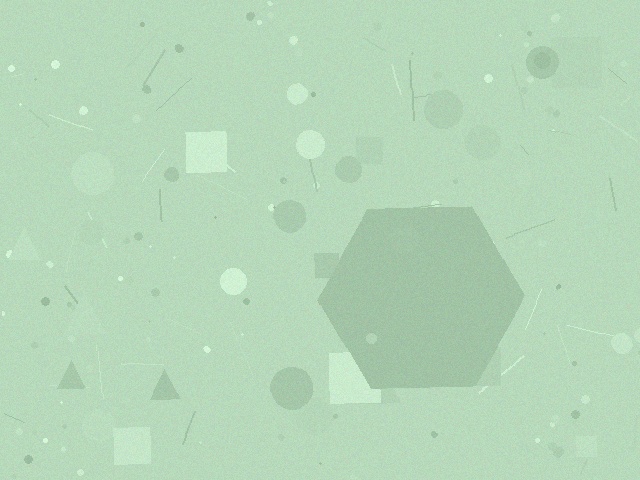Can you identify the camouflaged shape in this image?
The camouflaged shape is a hexagon.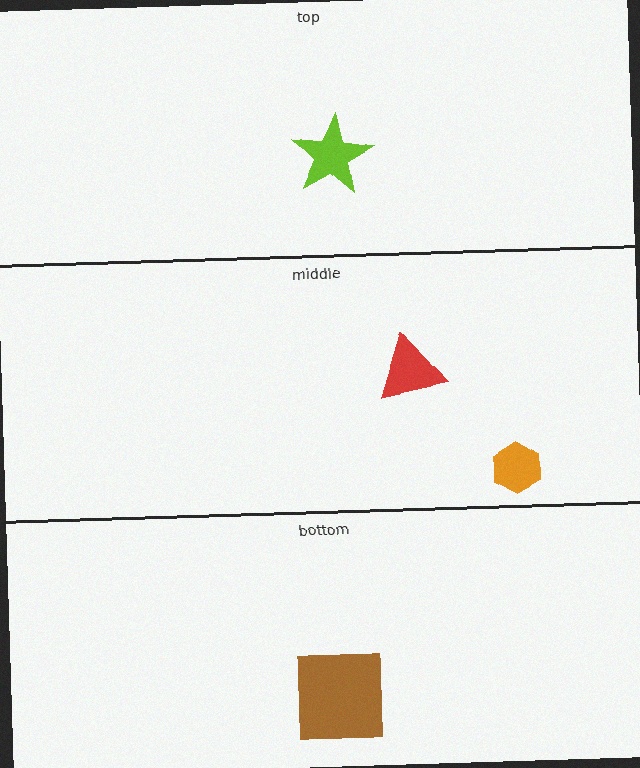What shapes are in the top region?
The lime star.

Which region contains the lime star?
The top region.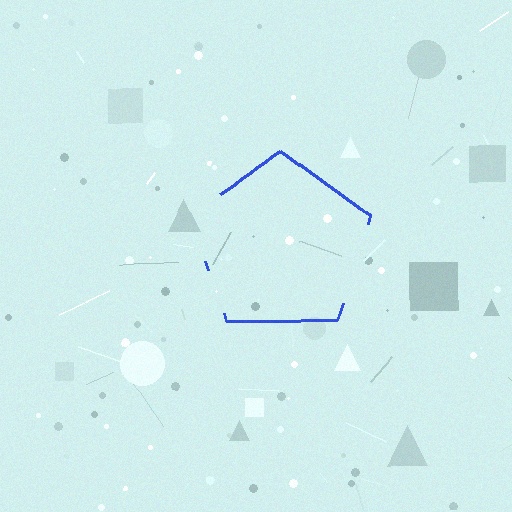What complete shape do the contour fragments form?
The contour fragments form a pentagon.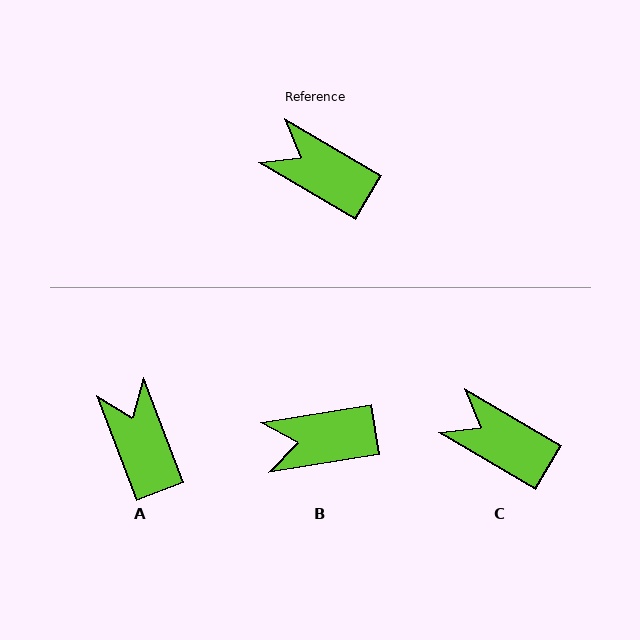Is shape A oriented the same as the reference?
No, it is off by about 39 degrees.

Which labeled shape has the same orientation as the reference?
C.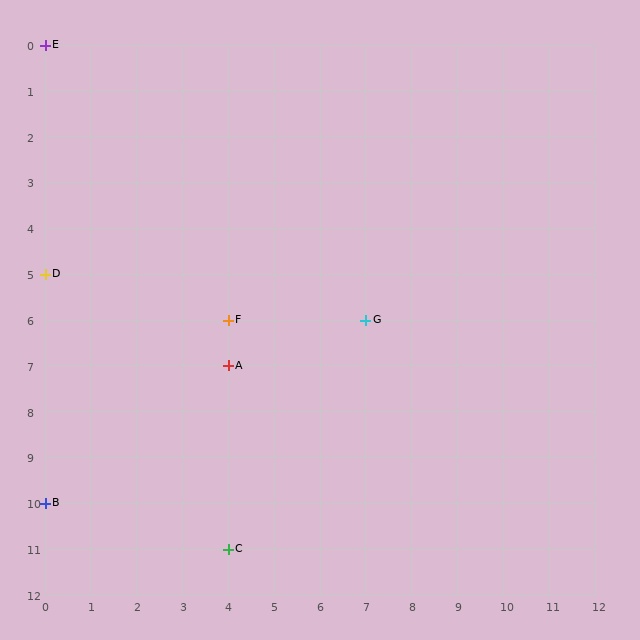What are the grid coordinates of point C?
Point C is at grid coordinates (4, 11).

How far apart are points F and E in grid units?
Points F and E are 4 columns and 6 rows apart (about 7.2 grid units diagonally).